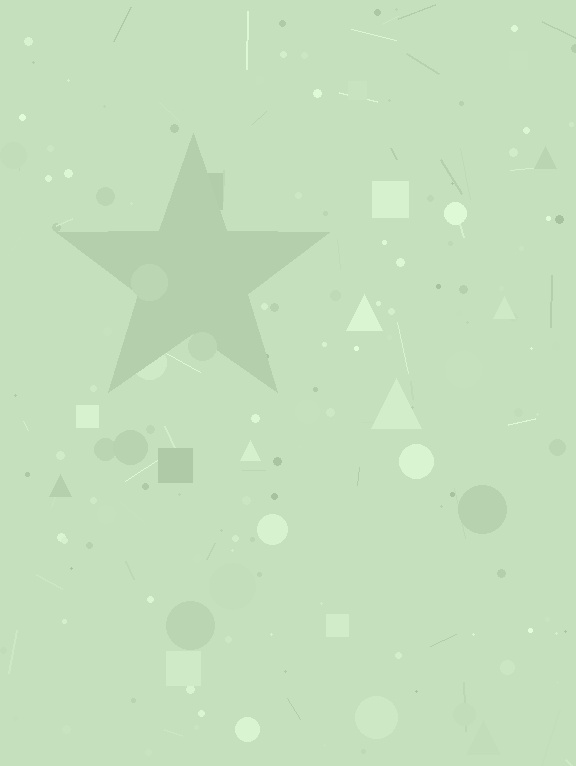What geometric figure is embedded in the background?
A star is embedded in the background.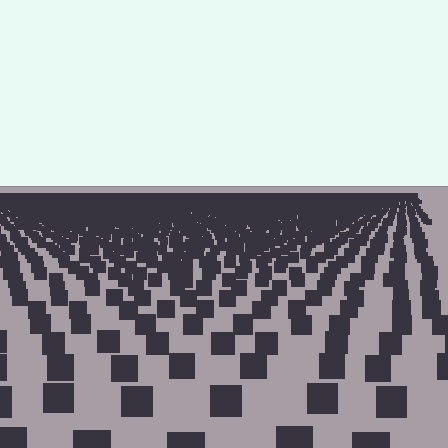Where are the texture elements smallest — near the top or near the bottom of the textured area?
Near the top.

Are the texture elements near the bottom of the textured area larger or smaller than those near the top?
Larger. Near the bottom, elements are closer to the viewer and appear at a bigger on-screen size.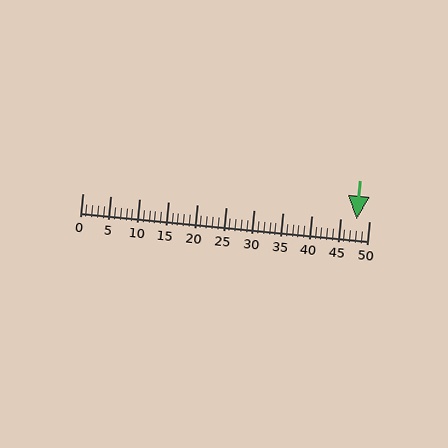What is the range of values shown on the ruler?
The ruler shows values from 0 to 50.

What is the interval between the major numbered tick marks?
The major tick marks are spaced 5 units apart.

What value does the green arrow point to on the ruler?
The green arrow points to approximately 48.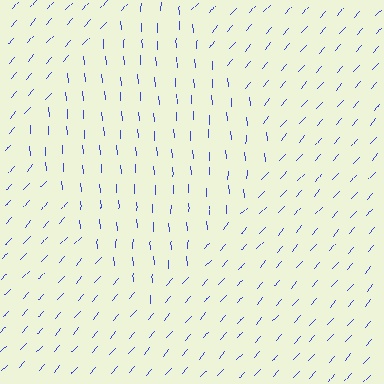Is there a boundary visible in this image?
Yes, there is a texture boundary formed by a change in line orientation.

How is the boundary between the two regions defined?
The boundary is defined purely by a change in line orientation (approximately 45 degrees difference). All lines are the same color and thickness.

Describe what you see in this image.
The image is filled with small blue line segments. A diamond region in the image has lines oriented differently from the surrounding lines, creating a visible texture boundary.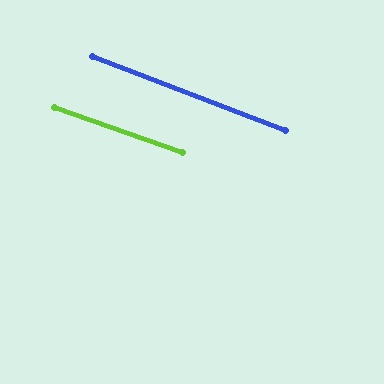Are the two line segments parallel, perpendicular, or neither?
Parallel — their directions differ by only 1.2°.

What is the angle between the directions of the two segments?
Approximately 1 degree.